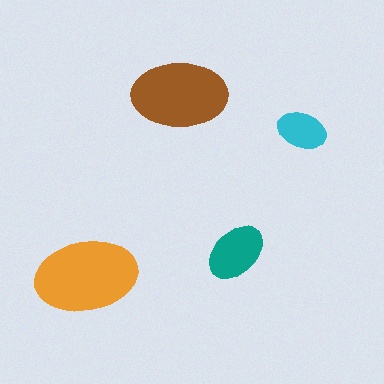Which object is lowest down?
The orange ellipse is bottommost.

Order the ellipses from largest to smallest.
the orange one, the brown one, the teal one, the cyan one.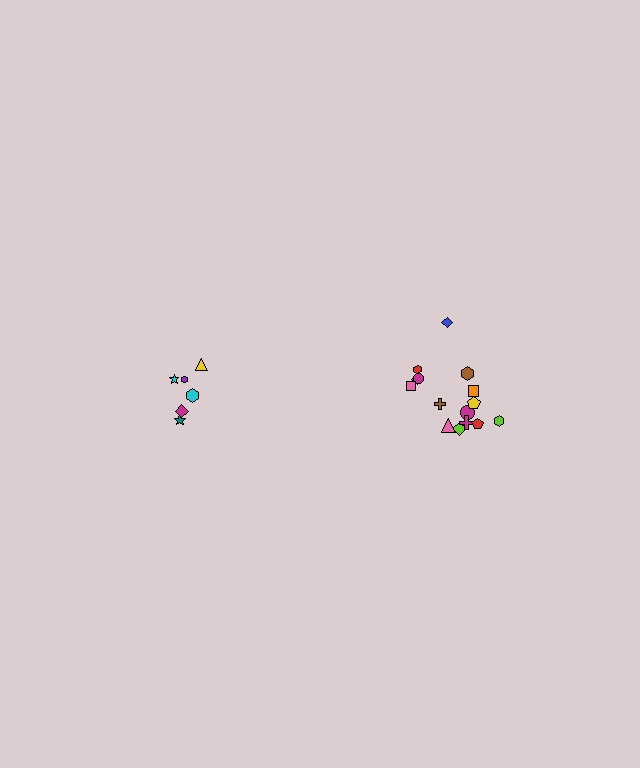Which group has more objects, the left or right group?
The right group.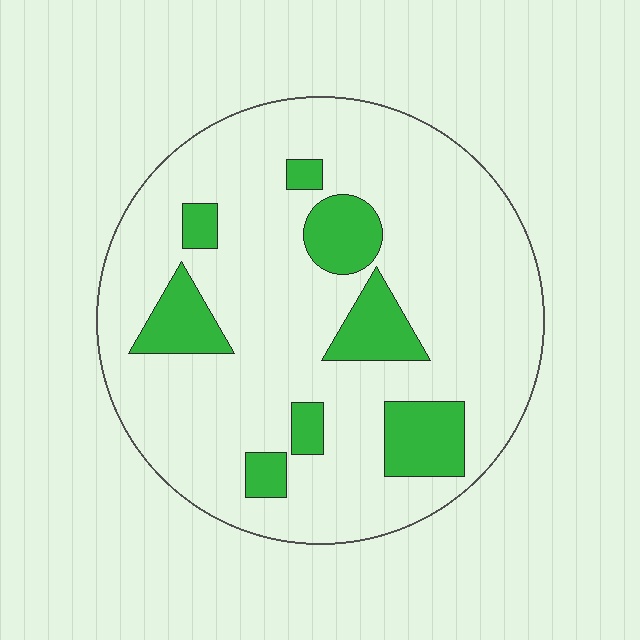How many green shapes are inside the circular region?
8.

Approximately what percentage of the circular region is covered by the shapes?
Approximately 20%.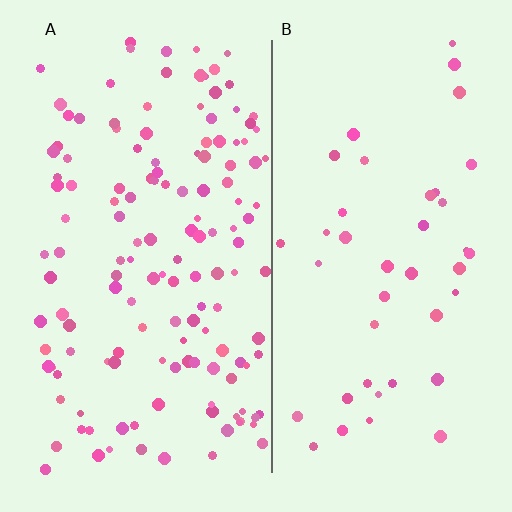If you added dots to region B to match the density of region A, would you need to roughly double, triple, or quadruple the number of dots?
Approximately triple.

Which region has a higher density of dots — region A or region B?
A (the left).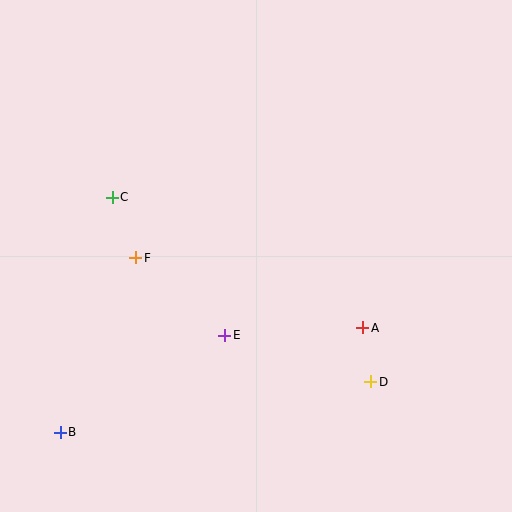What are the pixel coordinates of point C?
Point C is at (112, 197).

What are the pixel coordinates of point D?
Point D is at (371, 382).